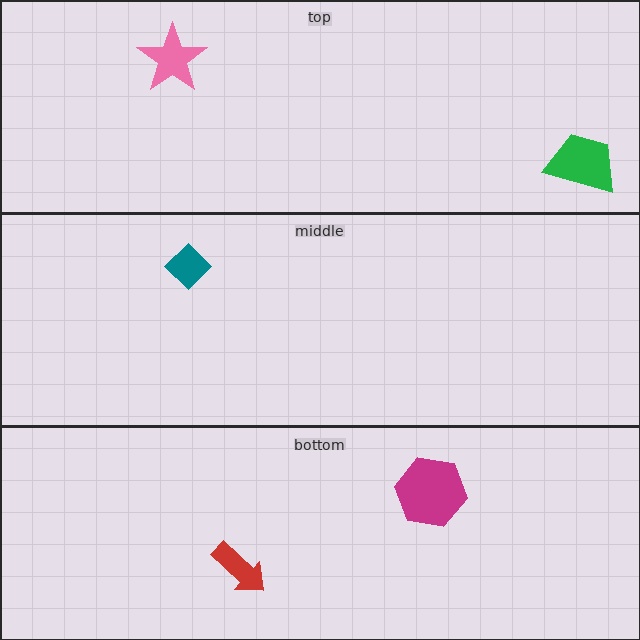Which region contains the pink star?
The top region.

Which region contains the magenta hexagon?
The bottom region.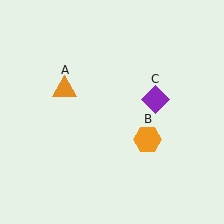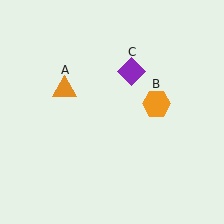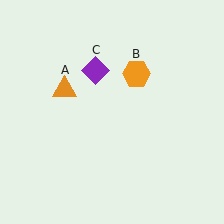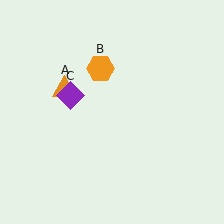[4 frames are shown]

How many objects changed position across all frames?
2 objects changed position: orange hexagon (object B), purple diamond (object C).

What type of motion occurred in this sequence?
The orange hexagon (object B), purple diamond (object C) rotated counterclockwise around the center of the scene.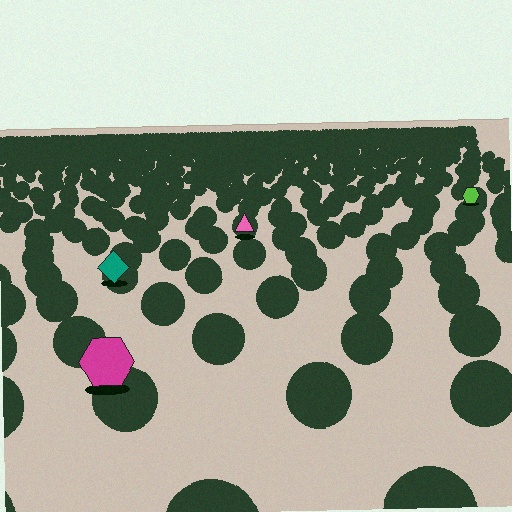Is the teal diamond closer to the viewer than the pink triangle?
Yes. The teal diamond is closer — you can tell from the texture gradient: the ground texture is coarser near it.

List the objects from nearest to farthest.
From nearest to farthest: the magenta hexagon, the teal diamond, the pink triangle, the lime hexagon.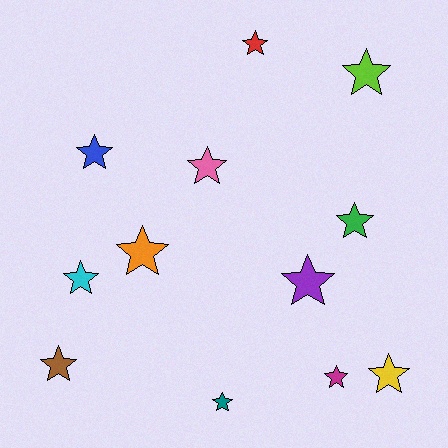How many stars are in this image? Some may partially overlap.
There are 12 stars.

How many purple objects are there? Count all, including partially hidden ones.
There is 1 purple object.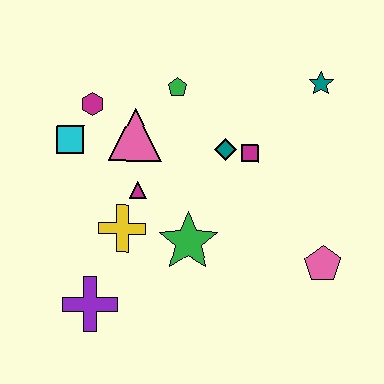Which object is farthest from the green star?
The teal star is farthest from the green star.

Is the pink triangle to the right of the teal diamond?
No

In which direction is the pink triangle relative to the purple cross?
The pink triangle is above the purple cross.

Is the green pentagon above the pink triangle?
Yes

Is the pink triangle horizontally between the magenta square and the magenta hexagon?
Yes